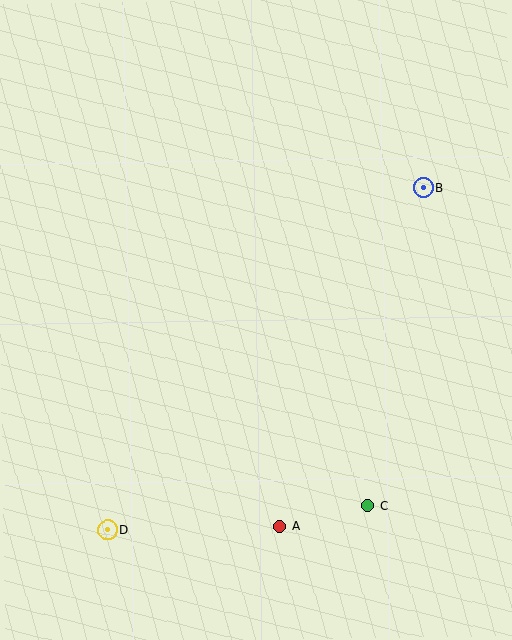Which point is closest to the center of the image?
Point A at (280, 526) is closest to the center.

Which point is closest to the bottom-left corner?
Point D is closest to the bottom-left corner.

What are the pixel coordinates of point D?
Point D is at (108, 530).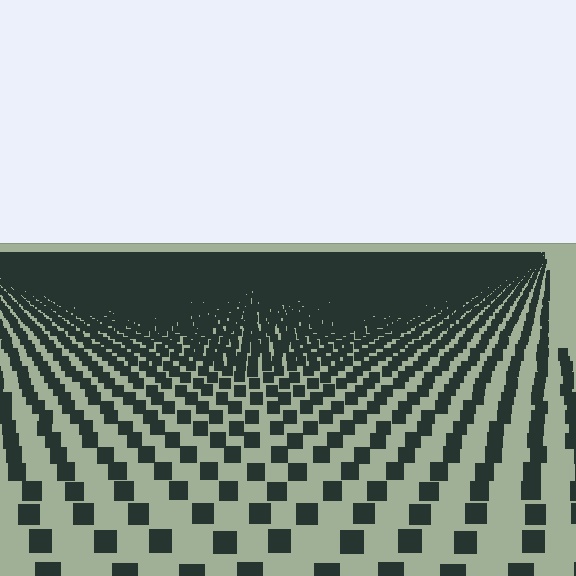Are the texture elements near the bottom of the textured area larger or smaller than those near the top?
Larger. Near the bottom, elements are closer to the viewer and appear at a bigger on-screen size.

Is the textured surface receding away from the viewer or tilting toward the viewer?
The surface is receding away from the viewer. Texture elements get smaller and denser toward the top.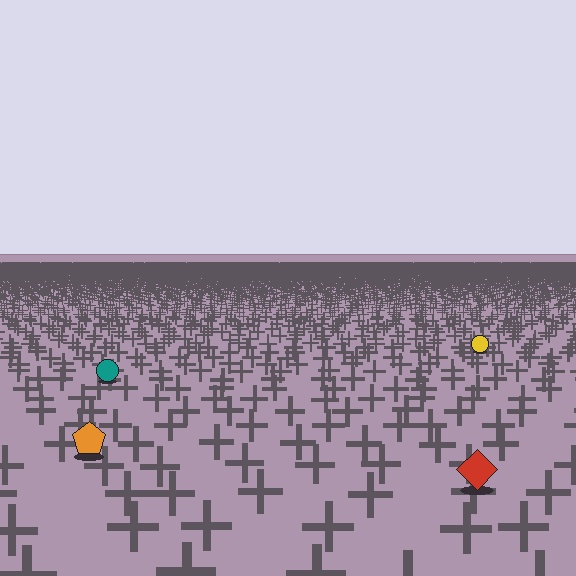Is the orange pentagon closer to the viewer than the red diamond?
No. The red diamond is closer — you can tell from the texture gradient: the ground texture is coarser near it.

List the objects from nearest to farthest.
From nearest to farthest: the red diamond, the orange pentagon, the teal circle, the yellow circle.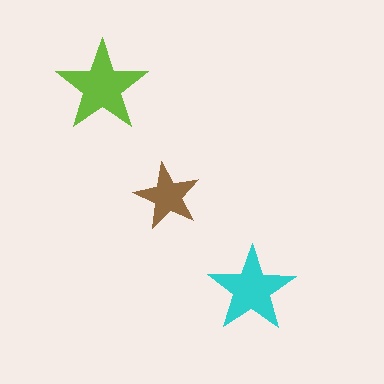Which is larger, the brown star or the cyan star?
The cyan one.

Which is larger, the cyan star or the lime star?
The lime one.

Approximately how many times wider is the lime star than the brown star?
About 1.5 times wider.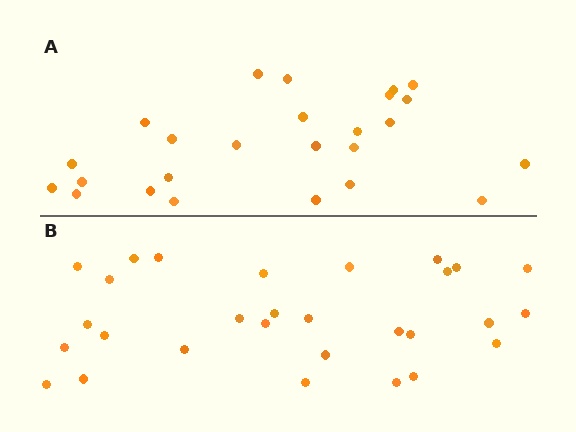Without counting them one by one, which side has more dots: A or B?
Region B (the bottom region) has more dots.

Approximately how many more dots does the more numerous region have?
Region B has about 4 more dots than region A.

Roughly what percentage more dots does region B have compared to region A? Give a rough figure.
About 15% more.